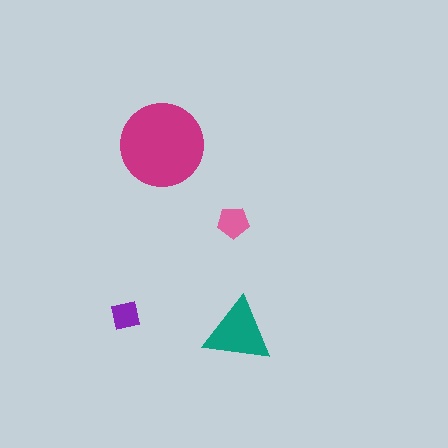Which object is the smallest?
The purple square.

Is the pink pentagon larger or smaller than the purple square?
Larger.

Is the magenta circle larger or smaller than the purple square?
Larger.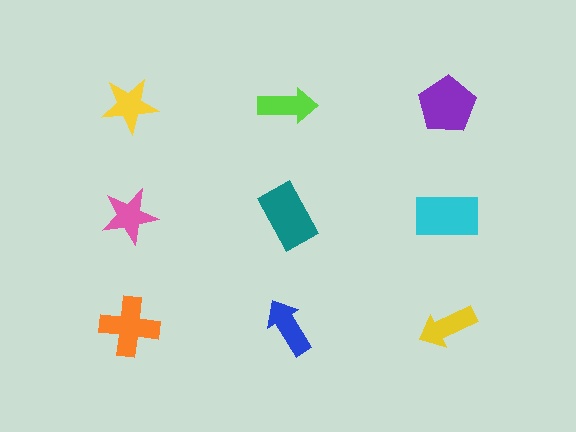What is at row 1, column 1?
A yellow star.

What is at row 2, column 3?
A cyan rectangle.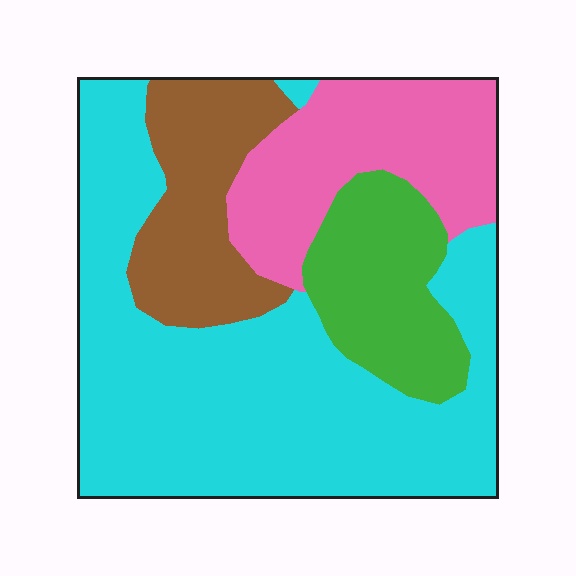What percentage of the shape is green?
Green covers around 15% of the shape.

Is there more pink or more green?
Pink.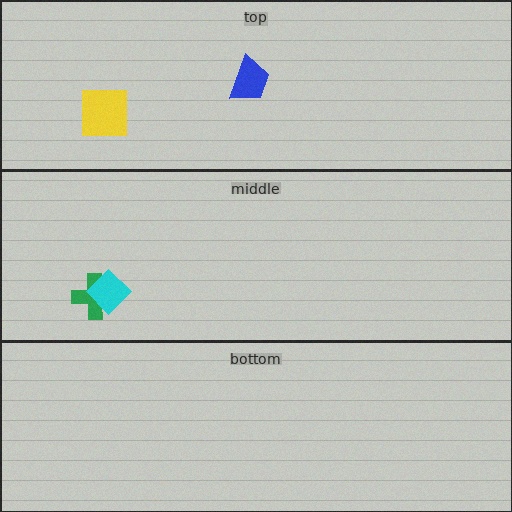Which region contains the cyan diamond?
The middle region.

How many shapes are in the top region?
2.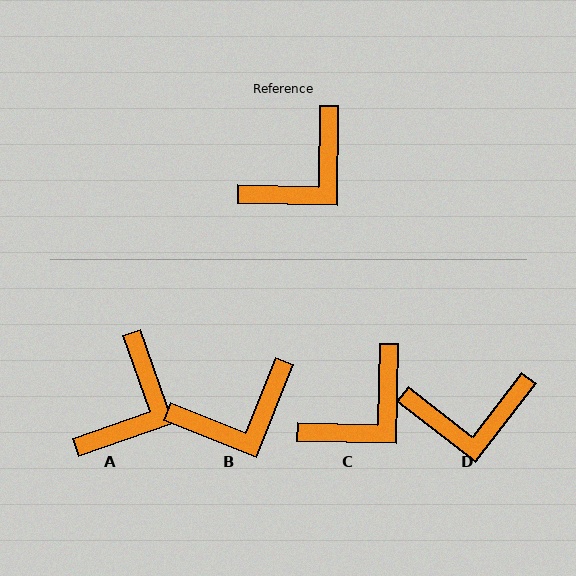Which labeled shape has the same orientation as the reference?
C.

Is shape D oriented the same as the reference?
No, it is off by about 37 degrees.